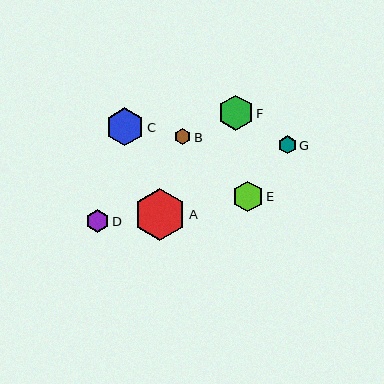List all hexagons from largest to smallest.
From largest to smallest: A, C, F, E, D, G, B.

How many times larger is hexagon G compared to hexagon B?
Hexagon G is approximately 1.1 times the size of hexagon B.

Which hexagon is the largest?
Hexagon A is the largest with a size of approximately 52 pixels.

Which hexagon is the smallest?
Hexagon B is the smallest with a size of approximately 16 pixels.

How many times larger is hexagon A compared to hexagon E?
Hexagon A is approximately 1.7 times the size of hexagon E.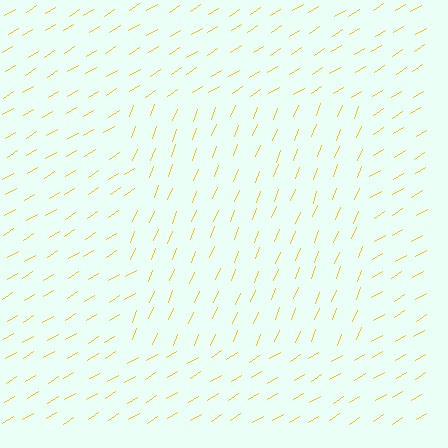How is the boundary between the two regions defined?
The boundary is defined purely by a change in line orientation (approximately 37 degrees difference). All lines are the same color and thickness.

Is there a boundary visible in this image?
Yes, there is a texture boundary formed by a change in line orientation.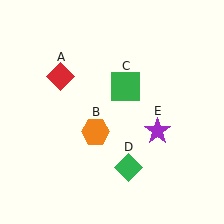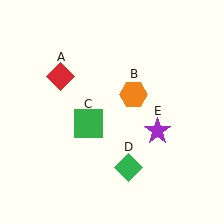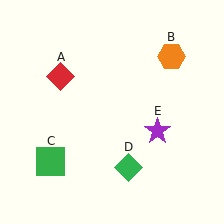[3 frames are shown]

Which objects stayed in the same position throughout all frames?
Red diamond (object A) and green diamond (object D) and purple star (object E) remained stationary.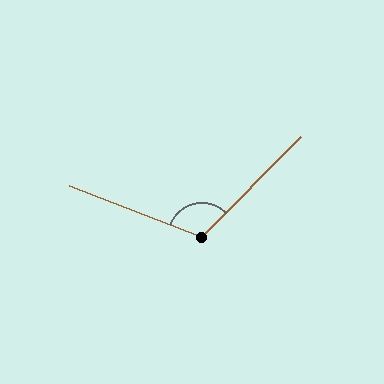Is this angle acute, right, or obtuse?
It is obtuse.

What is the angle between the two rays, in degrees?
Approximately 114 degrees.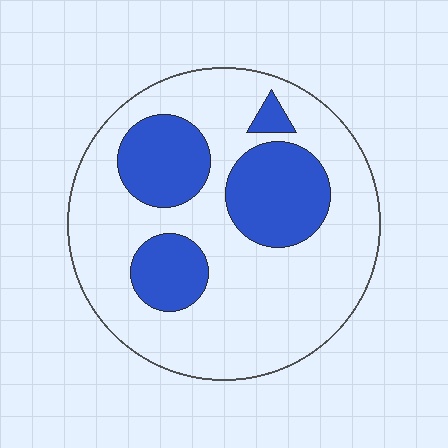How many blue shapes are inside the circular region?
4.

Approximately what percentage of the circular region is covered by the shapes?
Approximately 30%.